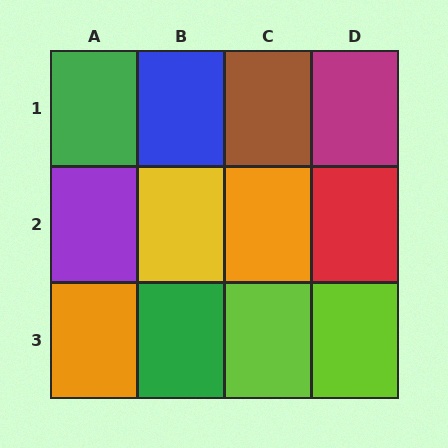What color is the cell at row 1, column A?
Green.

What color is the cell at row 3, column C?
Lime.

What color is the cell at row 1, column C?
Brown.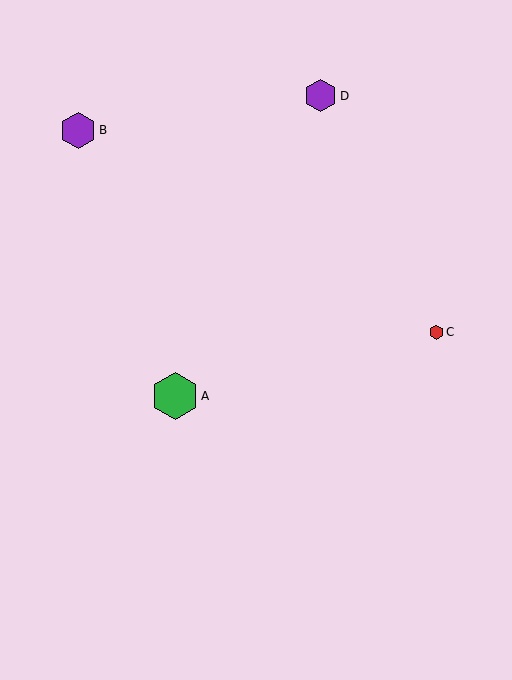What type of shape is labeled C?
Shape C is a red hexagon.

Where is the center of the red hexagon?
The center of the red hexagon is at (436, 332).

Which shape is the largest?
The green hexagon (labeled A) is the largest.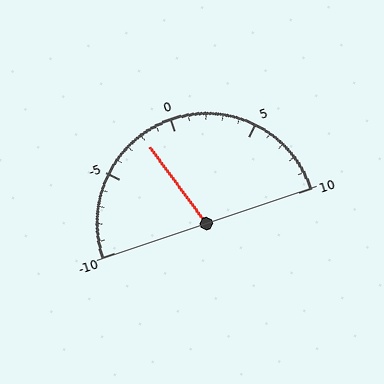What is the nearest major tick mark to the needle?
The nearest major tick mark is 0.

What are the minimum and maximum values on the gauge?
The gauge ranges from -10 to 10.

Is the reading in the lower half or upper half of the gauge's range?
The reading is in the lower half of the range (-10 to 10).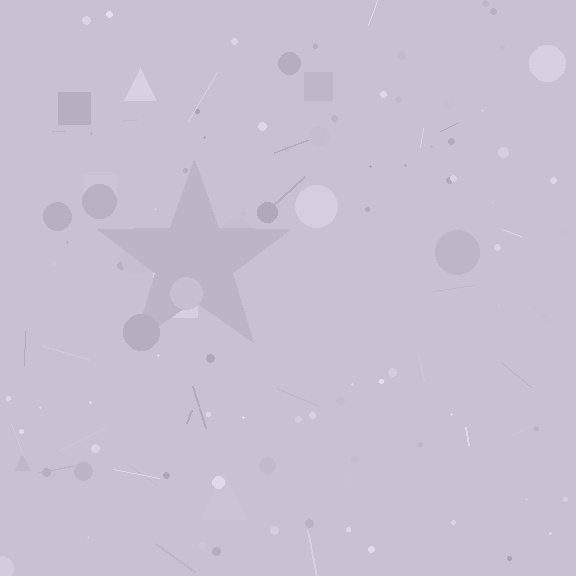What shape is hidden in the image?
A star is hidden in the image.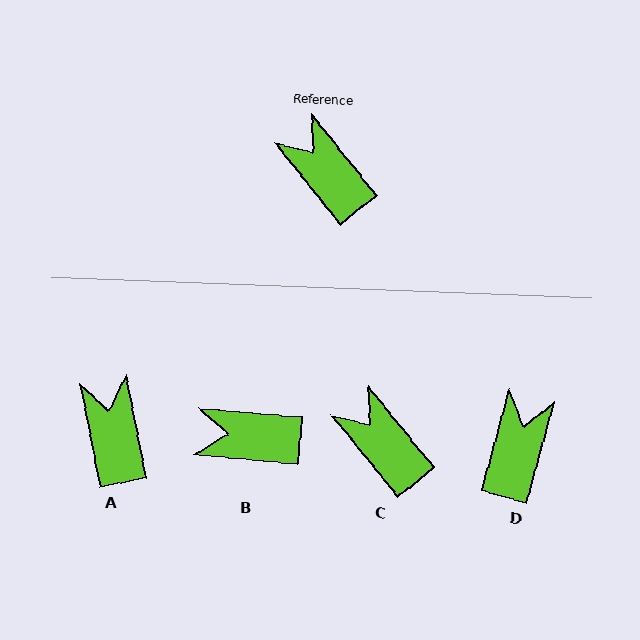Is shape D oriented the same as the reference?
No, it is off by about 54 degrees.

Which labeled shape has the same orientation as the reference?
C.